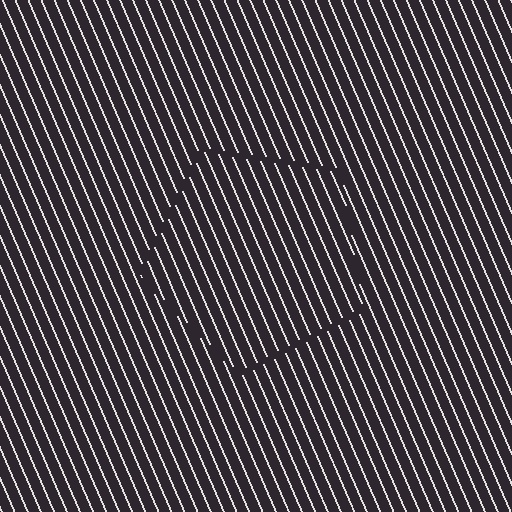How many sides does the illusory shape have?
5 sides — the line-ends trace a pentagon.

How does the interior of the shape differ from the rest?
The interior of the shape contains the same grating, shifted by half a period — the contour is defined by the phase discontinuity where line-ends from the inner and outer gratings abut.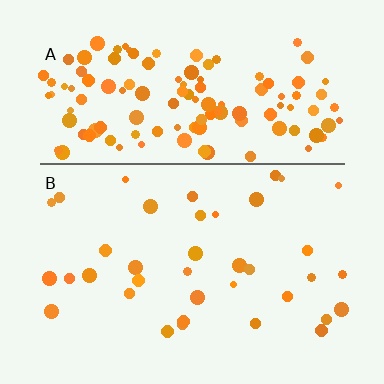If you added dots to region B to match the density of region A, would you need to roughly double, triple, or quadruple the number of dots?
Approximately quadruple.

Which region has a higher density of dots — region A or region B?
A (the top).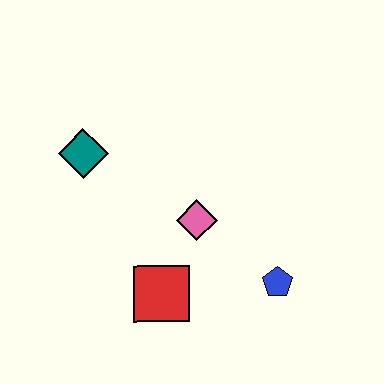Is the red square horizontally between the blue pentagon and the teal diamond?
Yes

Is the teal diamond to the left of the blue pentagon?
Yes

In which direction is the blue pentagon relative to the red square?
The blue pentagon is to the right of the red square.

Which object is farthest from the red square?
The teal diamond is farthest from the red square.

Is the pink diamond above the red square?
Yes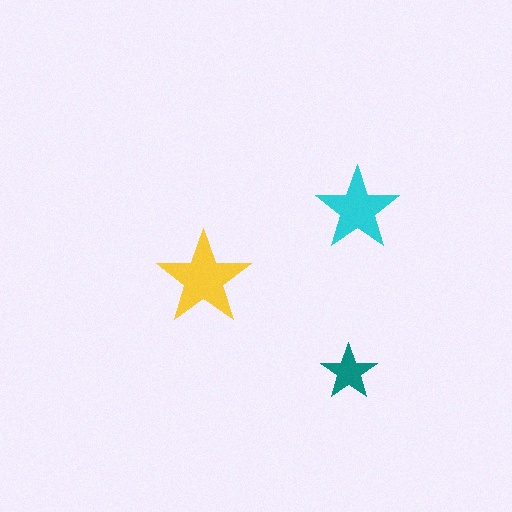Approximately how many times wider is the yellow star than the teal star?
About 1.5 times wider.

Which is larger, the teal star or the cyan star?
The cyan one.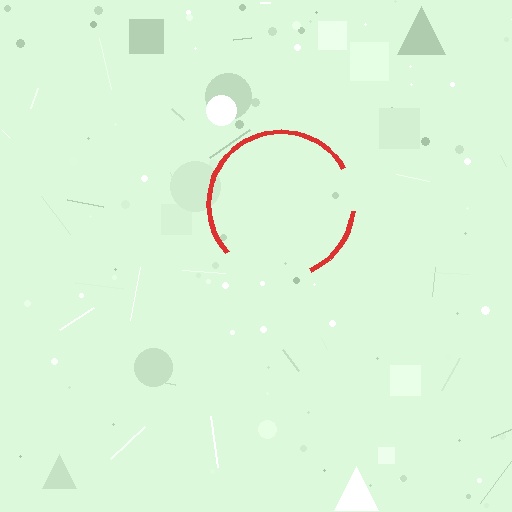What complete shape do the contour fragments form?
The contour fragments form a circle.